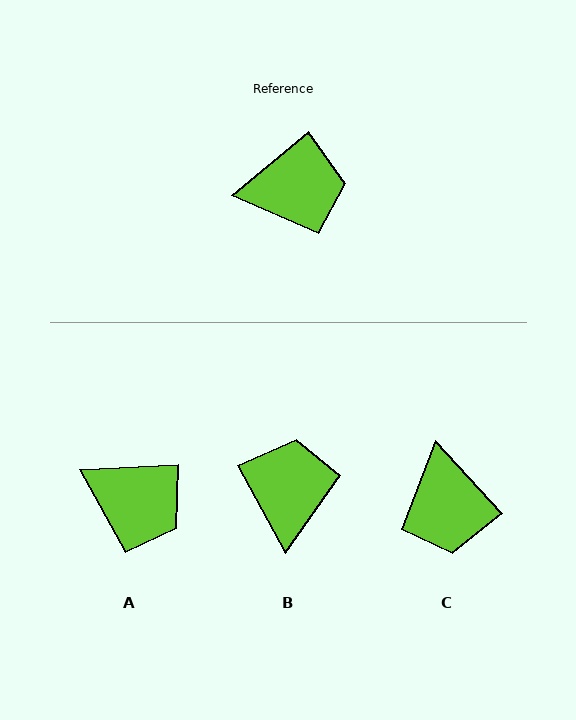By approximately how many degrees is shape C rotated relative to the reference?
Approximately 87 degrees clockwise.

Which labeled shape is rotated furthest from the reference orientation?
C, about 87 degrees away.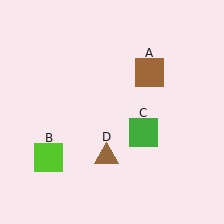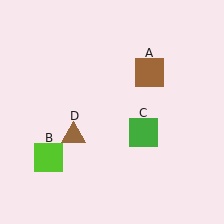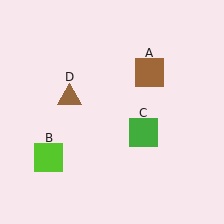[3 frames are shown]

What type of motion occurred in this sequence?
The brown triangle (object D) rotated clockwise around the center of the scene.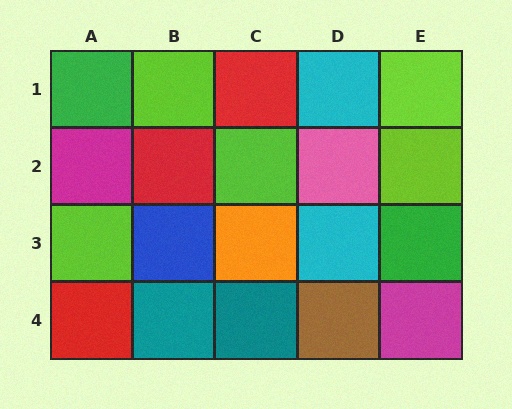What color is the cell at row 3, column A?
Lime.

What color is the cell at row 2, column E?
Lime.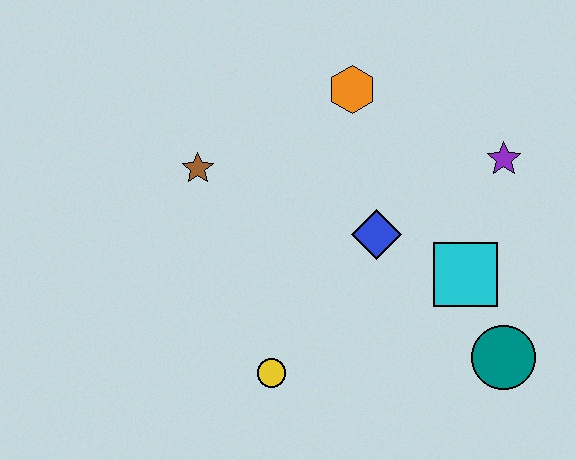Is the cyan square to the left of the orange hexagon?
No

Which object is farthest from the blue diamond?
The brown star is farthest from the blue diamond.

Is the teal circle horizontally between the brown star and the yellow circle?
No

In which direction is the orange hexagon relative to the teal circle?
The orange hexagon is above the teal circle.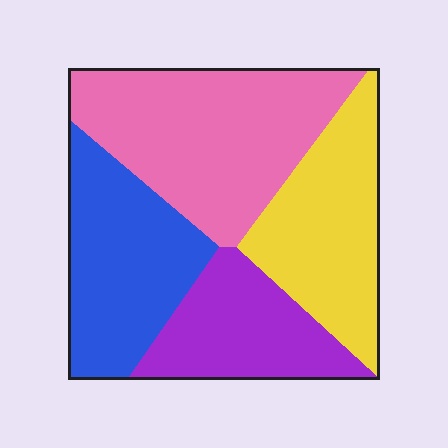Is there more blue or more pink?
Pink.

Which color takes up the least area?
Purple, at roughly 20%.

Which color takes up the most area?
Pink, at roughly 35%.